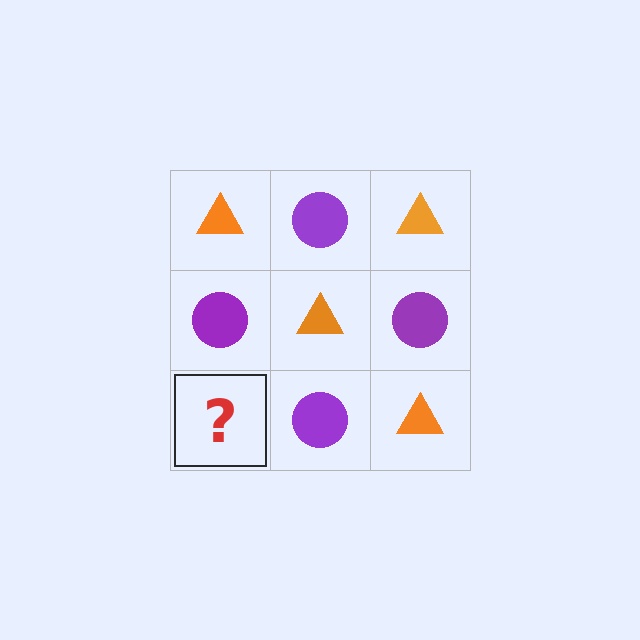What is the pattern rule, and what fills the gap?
The rule is that it alternates orange triangle and purple circle in a checkerboard pattern. The gap should be filled with an orange triangle.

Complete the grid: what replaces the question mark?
The question mark should be replaced with an orange triangle.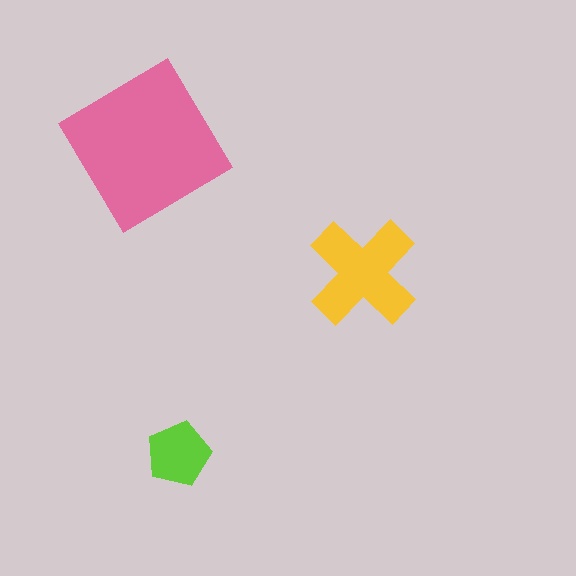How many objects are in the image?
There are 3 objects in the image.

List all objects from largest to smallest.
The pink diamond, the yellow cross, the lime pentagon.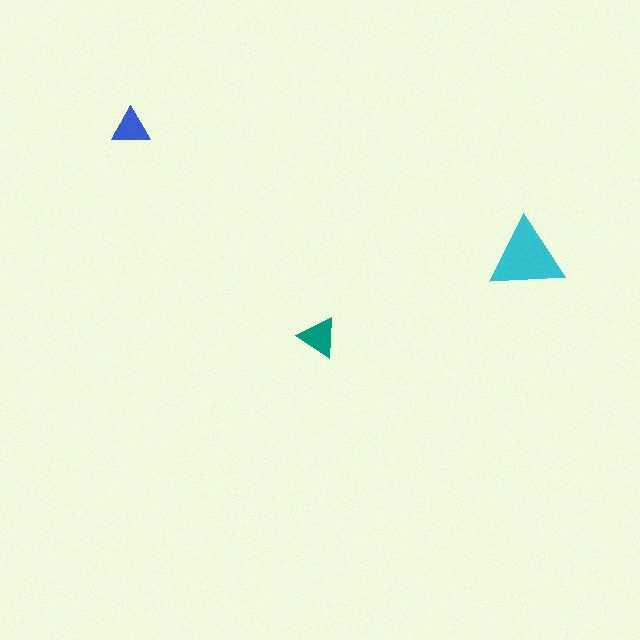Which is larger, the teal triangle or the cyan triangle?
The cyan one.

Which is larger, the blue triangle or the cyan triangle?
The cyan one.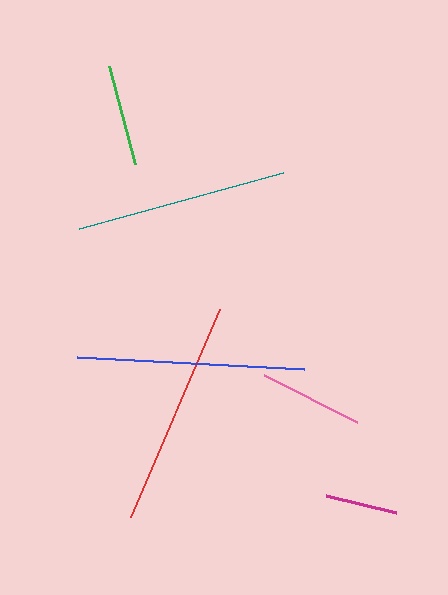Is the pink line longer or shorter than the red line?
The red line is longer than the pink line.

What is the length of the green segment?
The green segment is approximately 102 pixels long.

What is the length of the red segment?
The red segment is approximately 226 pixels long.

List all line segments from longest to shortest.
From longest to shortest: blue, red, teal, pink, green, magenta.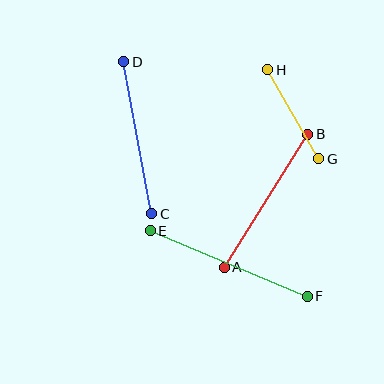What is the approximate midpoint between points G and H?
The midpoint is at approximately (293, 114) pixels.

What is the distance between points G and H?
The distance is approximately 103 pixels.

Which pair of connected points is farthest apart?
Points E and F are farthest apart.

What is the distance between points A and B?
The distance is approximately 157 pixels.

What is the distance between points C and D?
The distance is approximately 155 pixels.